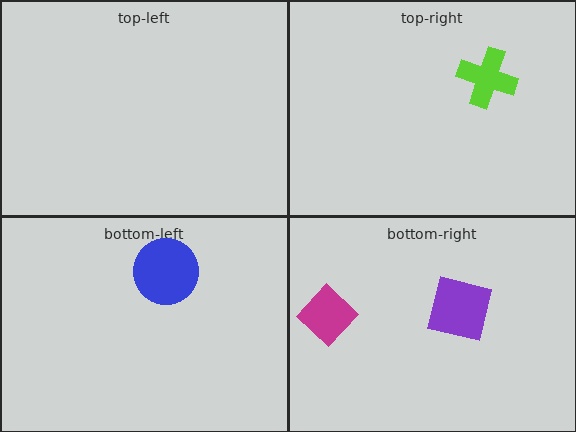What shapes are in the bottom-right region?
The magenta diamond, the purple square.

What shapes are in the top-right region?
The lime cross.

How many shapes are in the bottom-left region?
1.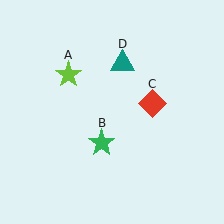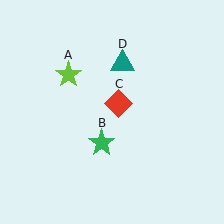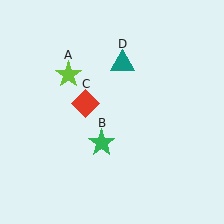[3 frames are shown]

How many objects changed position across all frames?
1 object changed position: red diamond (object C).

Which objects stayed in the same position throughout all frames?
Lime star (object A) and green star (object B) and teal triangle (object D) remained stationary.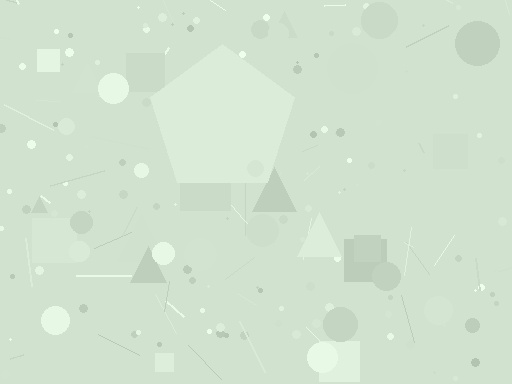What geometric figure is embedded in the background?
A pentagon is embedded in the background.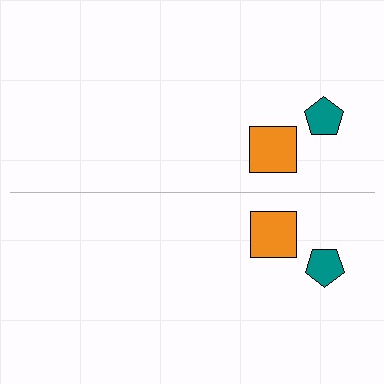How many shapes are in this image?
There are 4 shapes in this image.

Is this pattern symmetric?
Yes, this pattern has bilateral (reflection) symmetry.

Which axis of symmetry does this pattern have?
The pattern has a horizontal axis of symmetry running through the center of the image.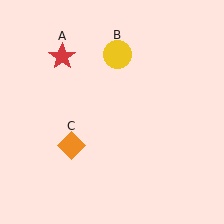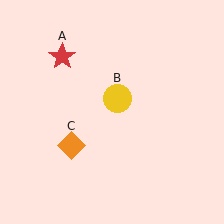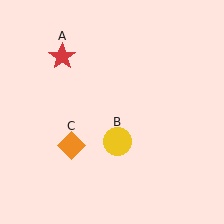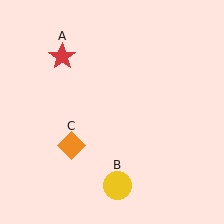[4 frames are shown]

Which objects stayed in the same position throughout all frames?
Red star (object A) and orange diamond (object C) remained stationary.